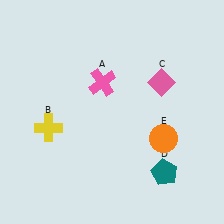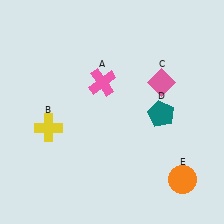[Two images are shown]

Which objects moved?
The objects that moved are: the teal pentagon (D), the orange circle (E).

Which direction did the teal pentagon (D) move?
The teal pentagon (D) moved up.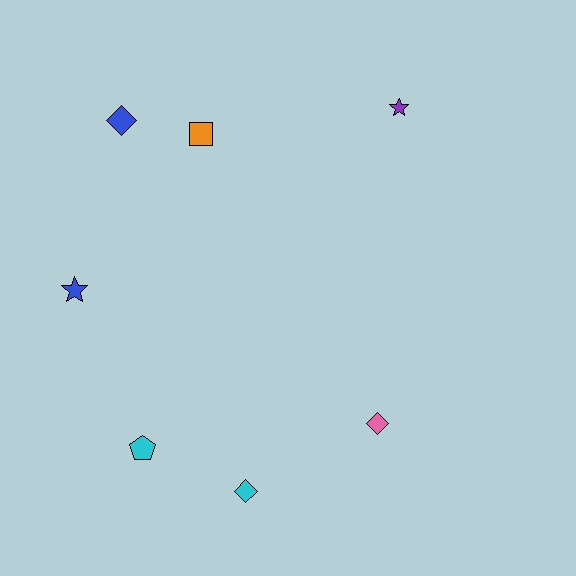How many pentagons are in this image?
There is 1 pentagon.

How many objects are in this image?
There are 7 objects.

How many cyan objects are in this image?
There are 2 cyan objects.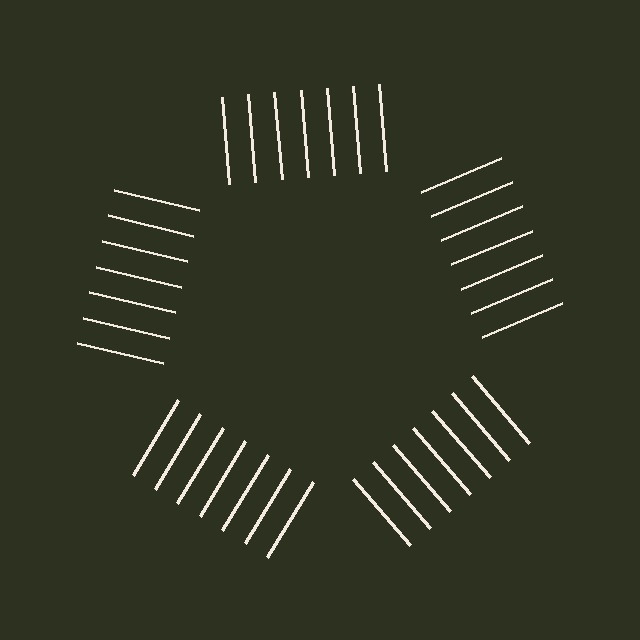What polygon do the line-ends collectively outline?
An illusory pentagon — the line segments terminate on its edges but no continuous stroke is drawn.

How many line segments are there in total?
35 — 7 along each of the 5 edges.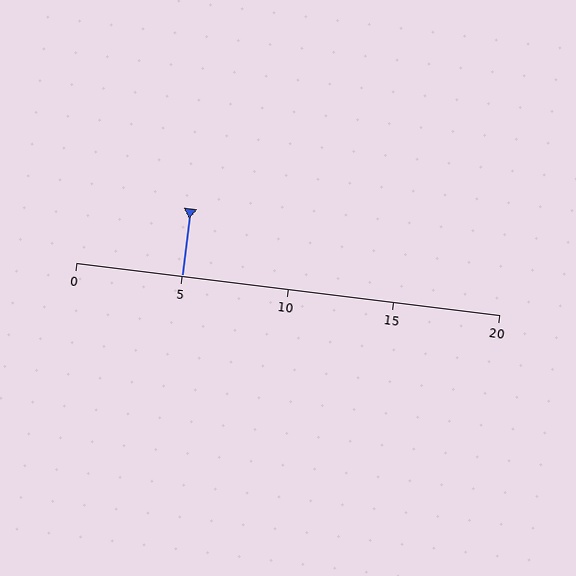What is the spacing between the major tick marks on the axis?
The major ticks are spaced 5 apart.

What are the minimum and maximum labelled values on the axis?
The axis runs from 0 to 20.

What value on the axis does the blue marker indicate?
The marker indicates approximately 5.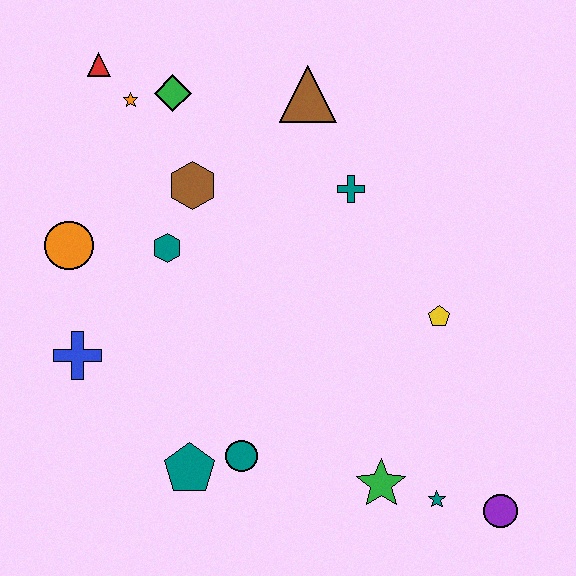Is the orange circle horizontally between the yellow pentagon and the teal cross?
No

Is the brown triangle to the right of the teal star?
No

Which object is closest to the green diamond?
The orange star is closest to the green diamond.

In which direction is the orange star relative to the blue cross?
The orange star is above the blue cross.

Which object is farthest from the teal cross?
The purple circle is farthest from the teal cross.